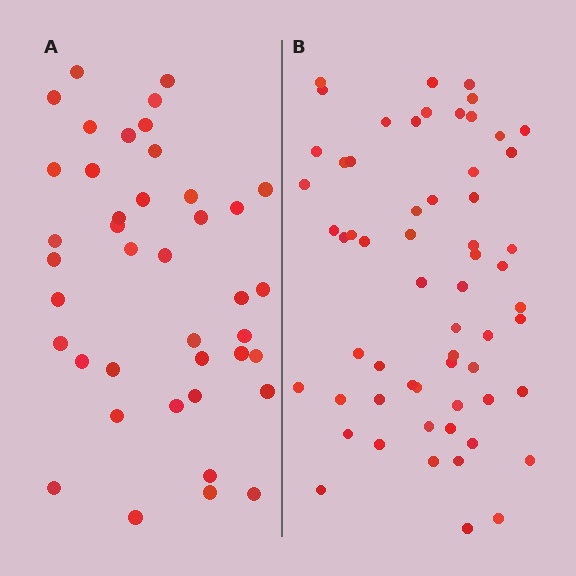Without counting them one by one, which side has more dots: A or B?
Region B (the right region) has more dots.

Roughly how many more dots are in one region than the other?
Region B has approximately 20 more dots than region A.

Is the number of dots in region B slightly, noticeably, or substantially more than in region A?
Region B has substantially more. The ratio is roughly 1.5 to 1.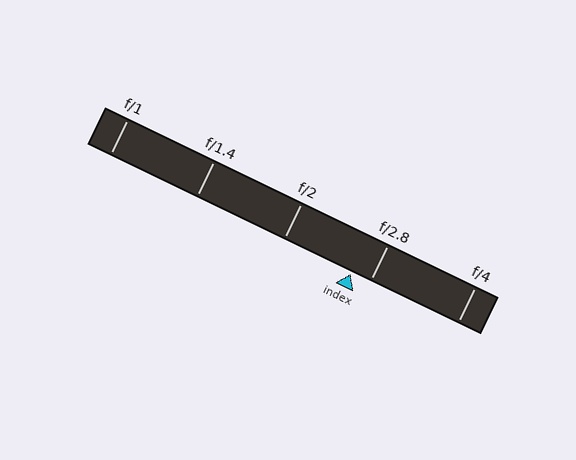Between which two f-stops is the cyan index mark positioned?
The index mark is between f/2 and f/2.8.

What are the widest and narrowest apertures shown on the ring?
The widest aperture shown is f/1 and the narrowest is f/4.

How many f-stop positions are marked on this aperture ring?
There are 5 f-stop positions marked.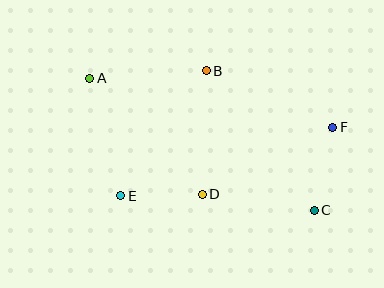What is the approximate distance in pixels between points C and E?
The distance between C and E is approximately 194 pixels.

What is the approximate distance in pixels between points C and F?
The distance between C and F is approximately 85 pixels.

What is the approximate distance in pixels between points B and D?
The distance between B and D is approximately 124 pixels.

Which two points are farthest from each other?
Points A and C are farthest from each other.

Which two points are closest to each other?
Points D and E are closest to each other.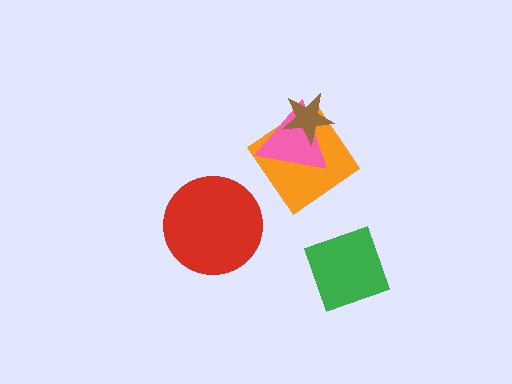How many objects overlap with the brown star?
2 objects overlap with the brown star.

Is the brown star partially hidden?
No, no other shape covers it.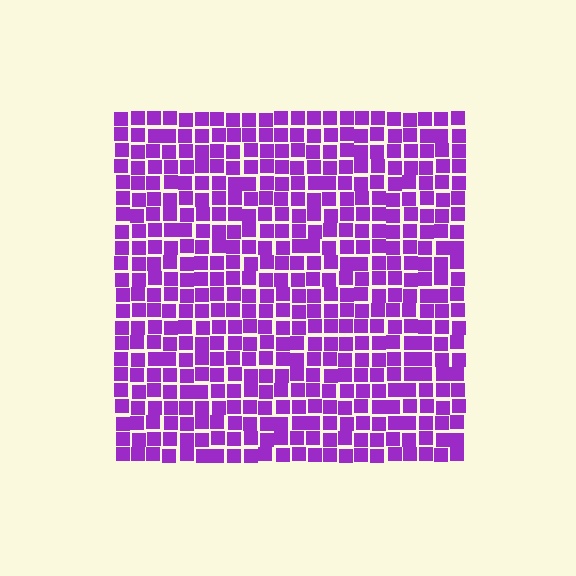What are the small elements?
The small elements are squares.